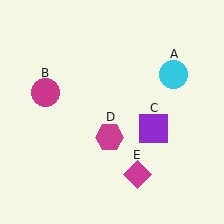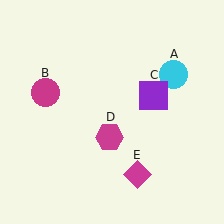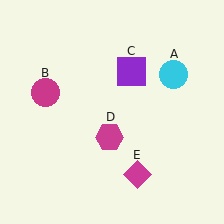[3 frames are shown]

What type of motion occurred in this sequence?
The purple square (object C) rotated counterclockwise around the center of the scene.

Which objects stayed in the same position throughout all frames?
Cyan circle (object A) and magenta circle (object B) and magenta hexagon (object D) and magenta diamond (object E) remained stationary.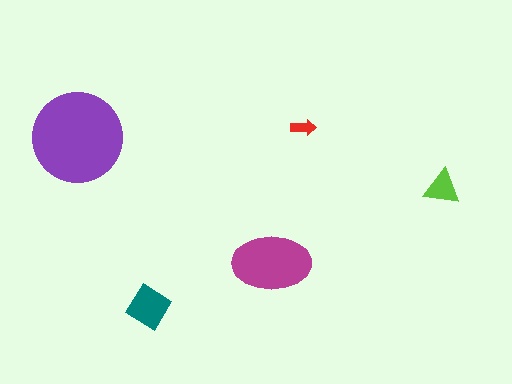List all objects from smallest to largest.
The red arrow, the lime triangle, the teal diamond, the magenta ellipse, the purple circle.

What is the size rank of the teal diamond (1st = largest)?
3rd.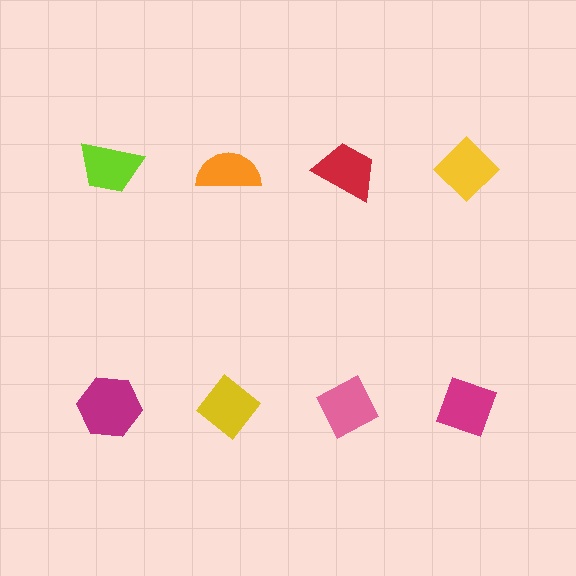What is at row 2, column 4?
A magenta diamond.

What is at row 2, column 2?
A yellow diamond.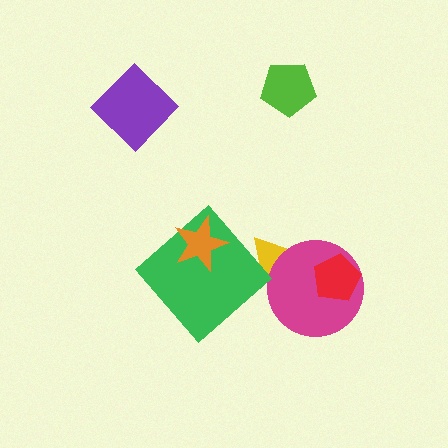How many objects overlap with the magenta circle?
2 objects overlap with the magenta circle.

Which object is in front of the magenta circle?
The red pentagon is in front of the magenta circle.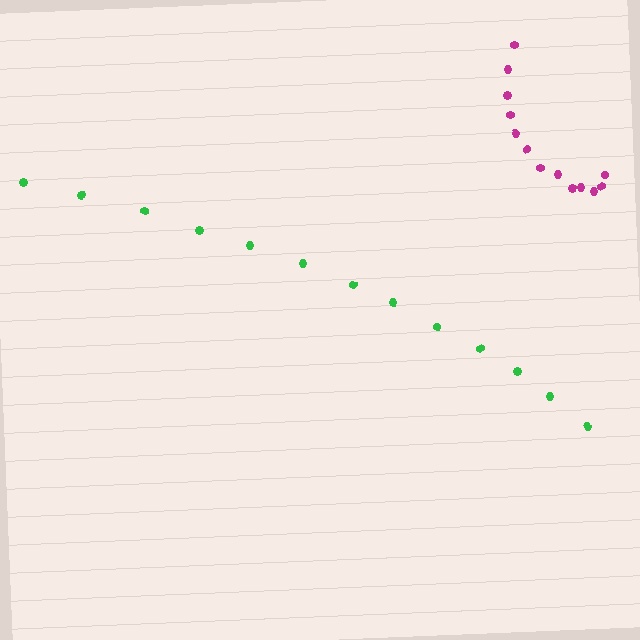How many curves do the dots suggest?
There are 2 distinct paths.